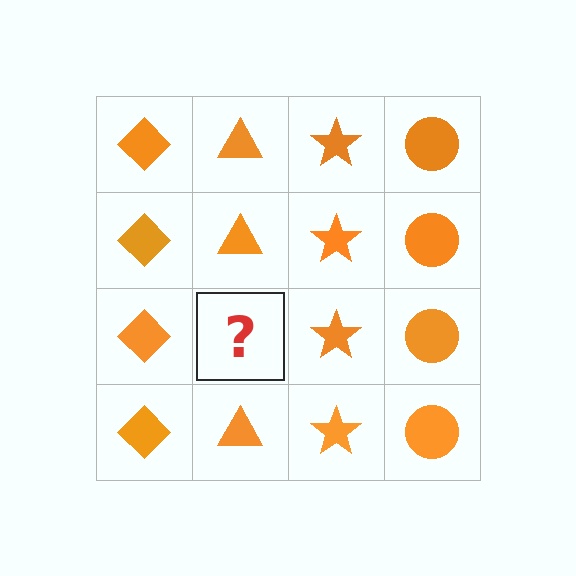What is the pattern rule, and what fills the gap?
The rule is that each column has a consistent shape. The gap should be filled with an orange triangle.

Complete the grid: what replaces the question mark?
The question mark should be replaced with an orange triangle.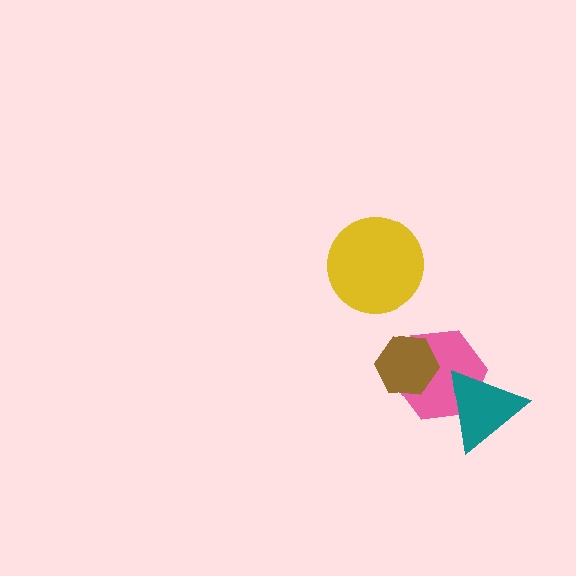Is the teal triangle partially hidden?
No, no other shape covers it.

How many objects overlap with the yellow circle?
0 objects overlap with the yellow circle.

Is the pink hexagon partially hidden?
Yes, it is partially covered by another shape.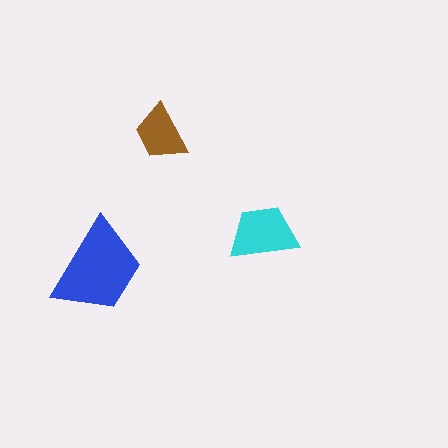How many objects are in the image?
There are 3 objects in the image.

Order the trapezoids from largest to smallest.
the blue one, the cyan one, the brown one.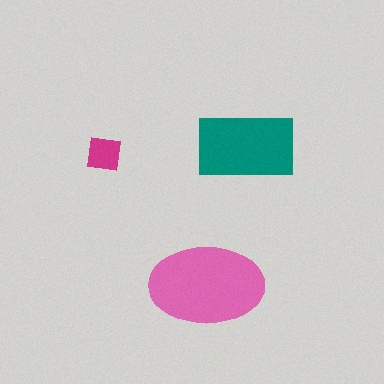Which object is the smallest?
The magenta square.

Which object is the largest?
The pink ellipse.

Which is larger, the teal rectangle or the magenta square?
The teal rectangle.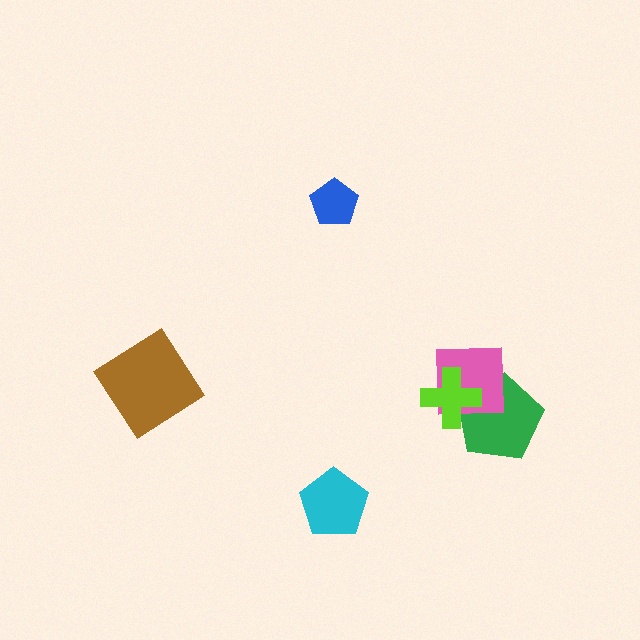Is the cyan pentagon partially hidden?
No, no other shape covers it.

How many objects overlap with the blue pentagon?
0 objects overlap with the blue pentagon.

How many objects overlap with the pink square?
2 objects overlap with the pink square.